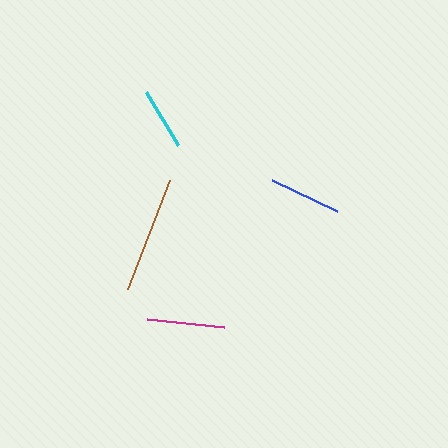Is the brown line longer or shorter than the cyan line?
The brown line is longer than the cyan line.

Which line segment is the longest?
The brown line is the longest at approximately 117 pixels.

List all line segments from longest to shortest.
From longest to shortest: brown, magenta, blue, cyan.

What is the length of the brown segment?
The brown segment is approximately 117 pixels long.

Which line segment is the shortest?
The cyan line is the shortest at approximately 61 pixels.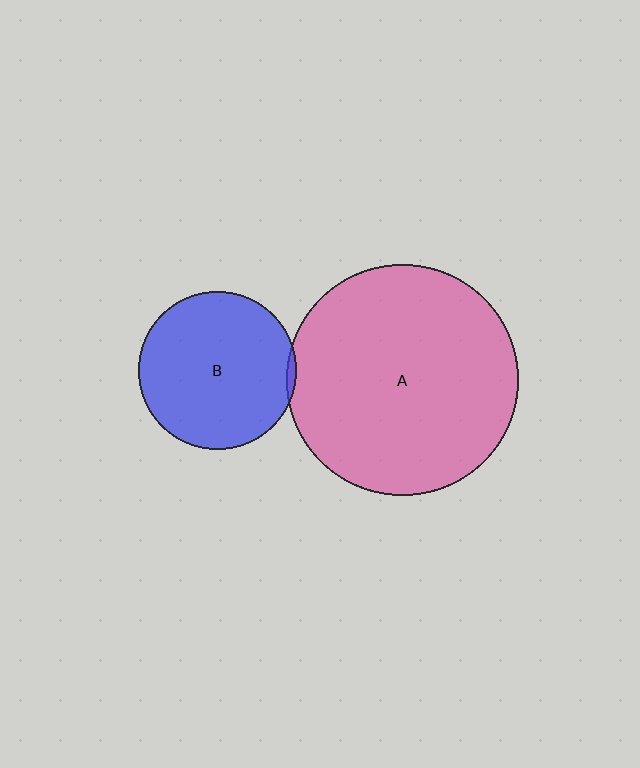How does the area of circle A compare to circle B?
Approximately 2.2 times.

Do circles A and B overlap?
Yes.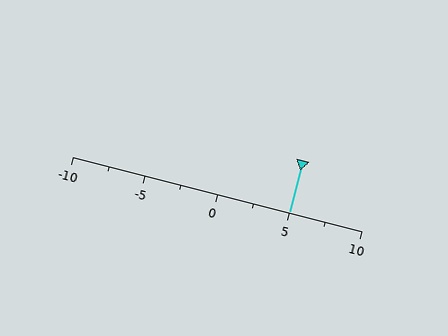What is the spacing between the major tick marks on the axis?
The major ticks are spaced 5 apart.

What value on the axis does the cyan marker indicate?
The marker indicates approximately 5.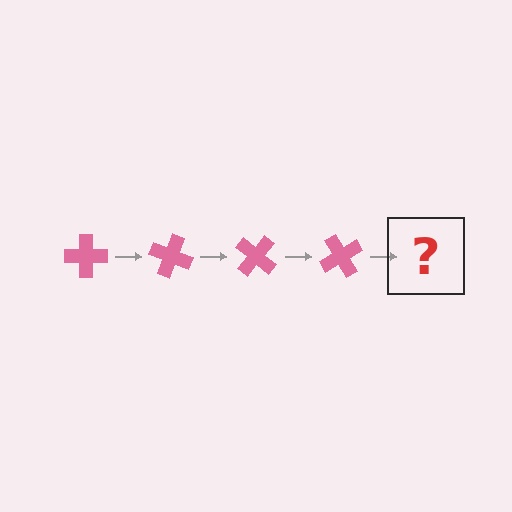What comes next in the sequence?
The next element should be a pink cross rotated 80 degrees.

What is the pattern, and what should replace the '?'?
The pattern is that the cross rotates 20 degrees each step. The '?' should be a pink cross rotated 80 degrees.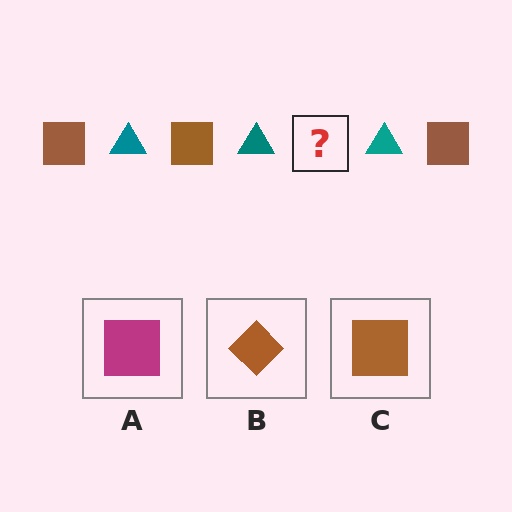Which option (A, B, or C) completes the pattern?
C.